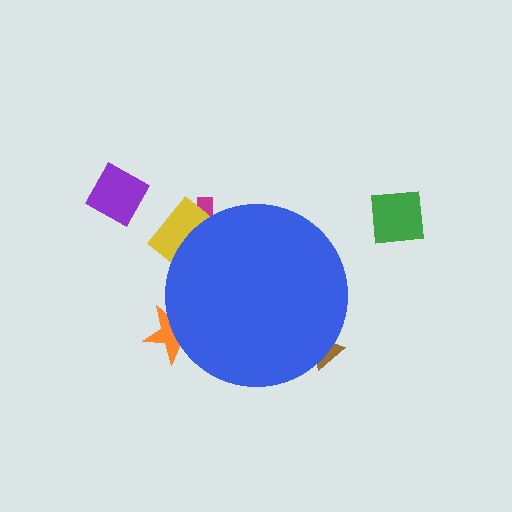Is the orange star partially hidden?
Yes, the orange star is partially hidden behind the blue circle.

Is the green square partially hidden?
No, the green square is fully visible.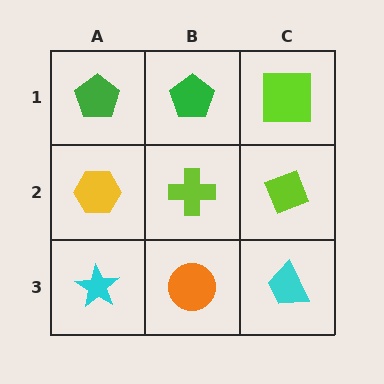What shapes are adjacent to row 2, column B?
A green pentagon (row 1, column B), an orange circle (row 3, column B), a yellow hexagon (row 2, column A), a lime diamond (row 2, column C).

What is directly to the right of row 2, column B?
A lime diamond.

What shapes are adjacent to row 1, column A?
A yellow hexagon (row 2, column A), a green pentagon (row 1, column B).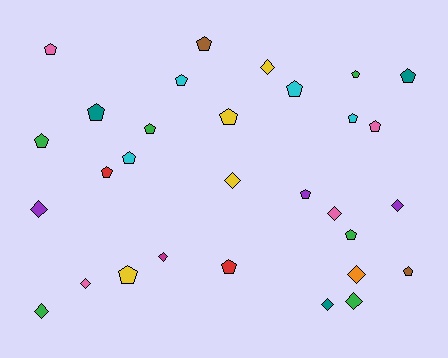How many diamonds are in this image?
There are 11 diamonds.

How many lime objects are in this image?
There are no lime objects.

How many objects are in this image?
There are 30 objects.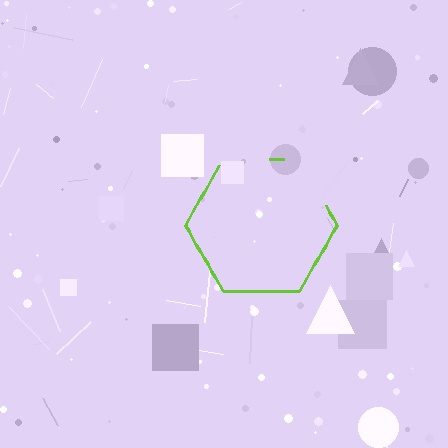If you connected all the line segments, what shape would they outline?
They would outline a hexagon.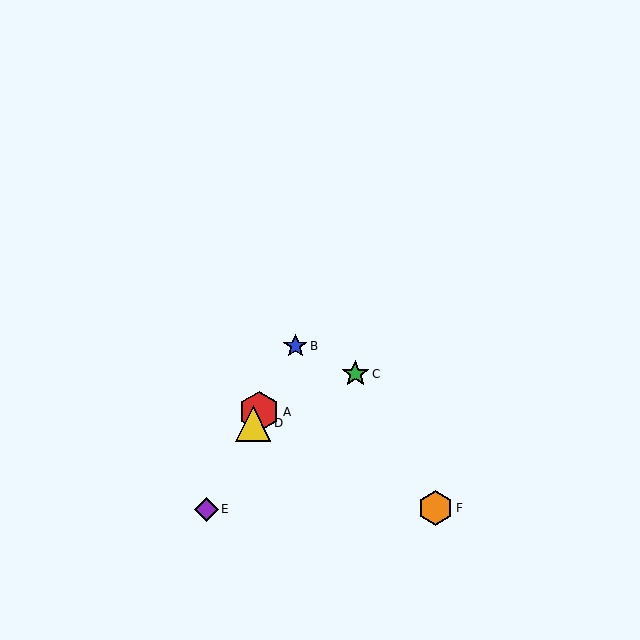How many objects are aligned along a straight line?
4 objects (A, B, D, E) are aligned along a straight line.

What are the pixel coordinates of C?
Object C is at (355, 374).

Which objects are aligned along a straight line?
Objects A, B, D, E are aligned along a straight line.